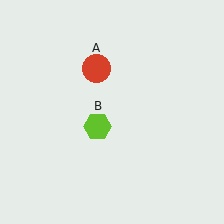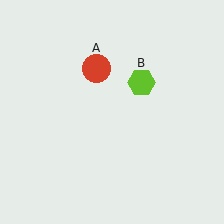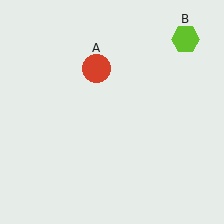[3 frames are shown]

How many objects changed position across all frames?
1 object changed position: lime hexagon (object B).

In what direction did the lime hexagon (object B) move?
The lime hexagon (object B) moved up and to the right.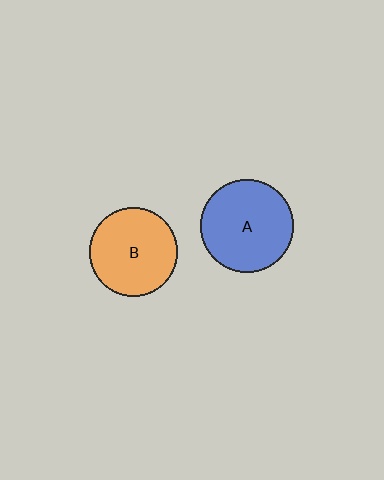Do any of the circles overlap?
No, none of the circles overlap.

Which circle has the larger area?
Circle A (blue).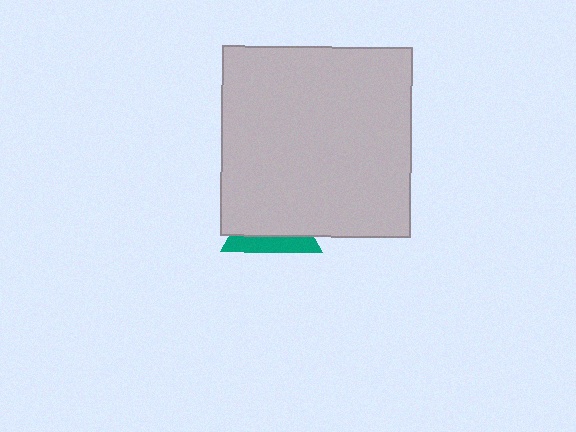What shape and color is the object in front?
The object in front is a light gray square.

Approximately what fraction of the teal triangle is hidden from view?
Roughly 68% of the teal triangle is hidden behind the light gray square.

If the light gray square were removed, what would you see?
You would see the complete teal triangle.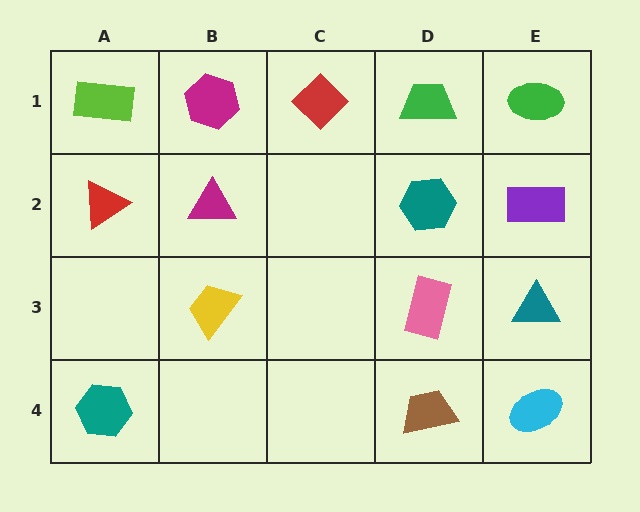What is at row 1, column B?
A magenta hexagon.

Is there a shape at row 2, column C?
No, that cell is empty.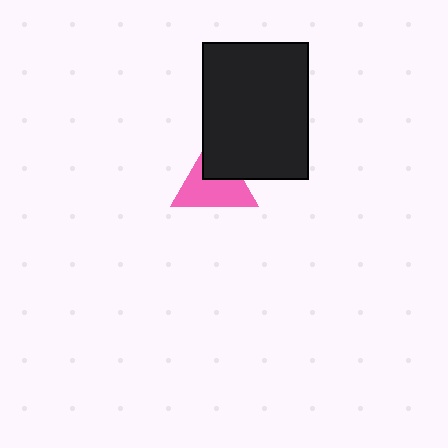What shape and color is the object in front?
The object in front is a black rectangle.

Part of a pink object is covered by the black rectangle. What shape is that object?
It is a triangle.